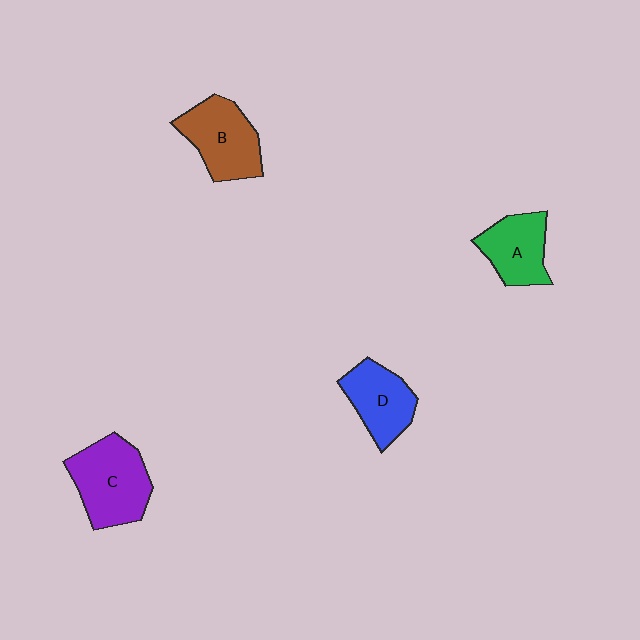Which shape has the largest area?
Shape C (purple).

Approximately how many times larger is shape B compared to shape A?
Approximately 1.2 times.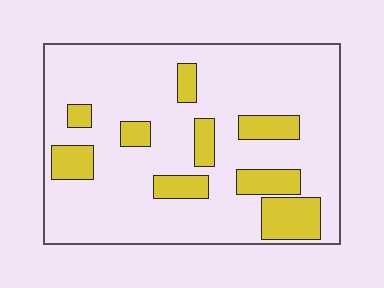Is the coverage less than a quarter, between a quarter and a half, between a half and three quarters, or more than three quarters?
Less than a quarter.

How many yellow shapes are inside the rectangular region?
9.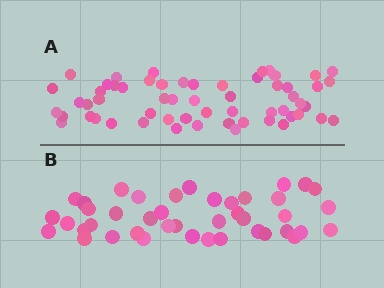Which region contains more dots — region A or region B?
Region A (the top region) has more dots.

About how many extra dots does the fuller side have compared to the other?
Region A has approximately 15 more dots than region B.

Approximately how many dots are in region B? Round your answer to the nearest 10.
About 40 dots. (The exact count is 42, which rounds to 40.)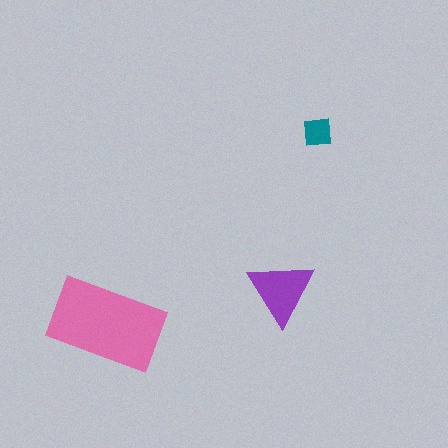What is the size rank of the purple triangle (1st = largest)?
2nd.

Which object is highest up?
The teal square is topmost.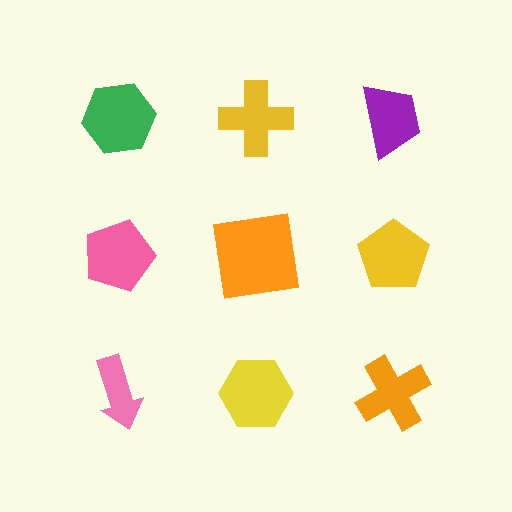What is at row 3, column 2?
A yellow hexagon.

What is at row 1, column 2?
A yellow cross.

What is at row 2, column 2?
An orange square.